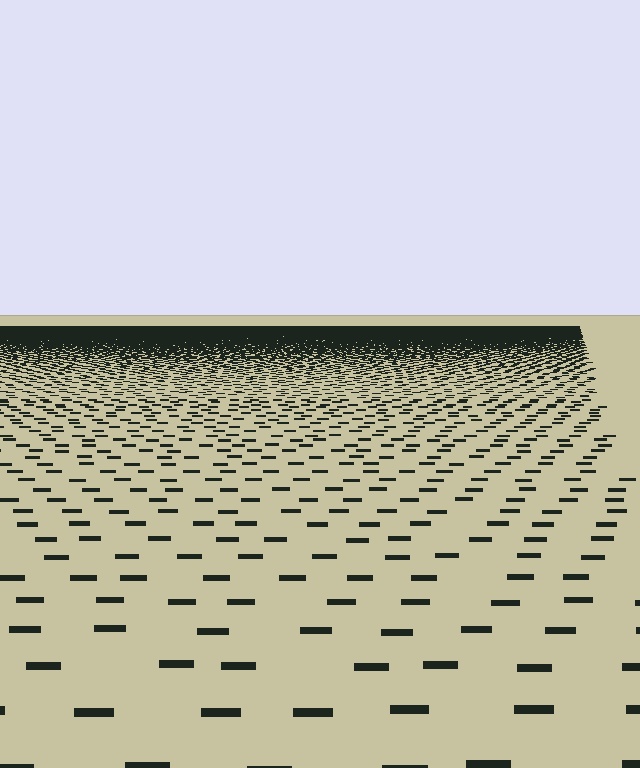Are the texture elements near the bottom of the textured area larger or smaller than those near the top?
Larger. Near the bottom, elements are closer to the viewer and appear at a bigger on-screen size.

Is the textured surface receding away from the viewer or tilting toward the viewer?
The surface is receding away from the viewer. Texture elements get smaller and denser toward the top.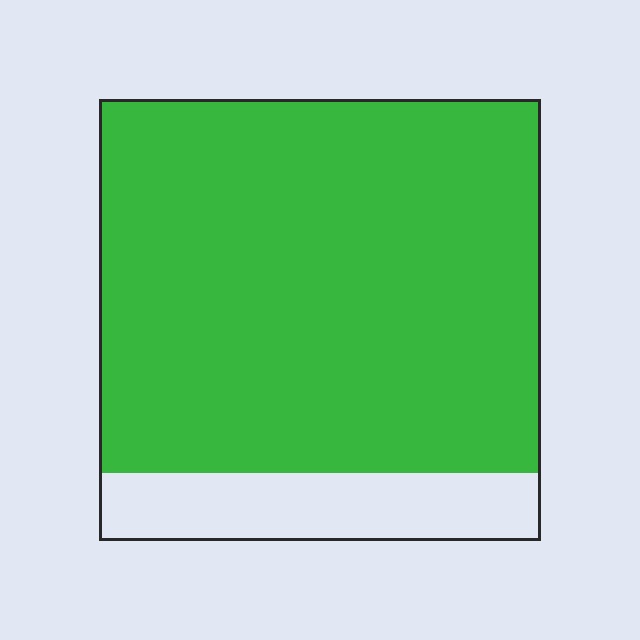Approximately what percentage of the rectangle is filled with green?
Approximately 85%.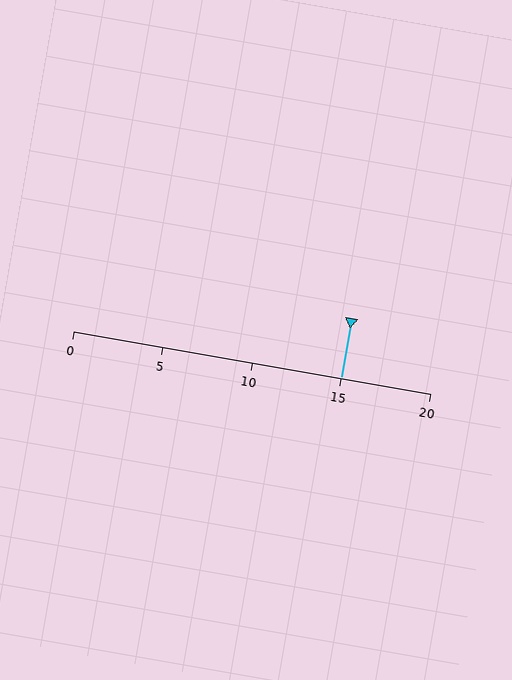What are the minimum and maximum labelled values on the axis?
The axis runs from 0 to 20.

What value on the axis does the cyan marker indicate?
The marker indicates approximately 15.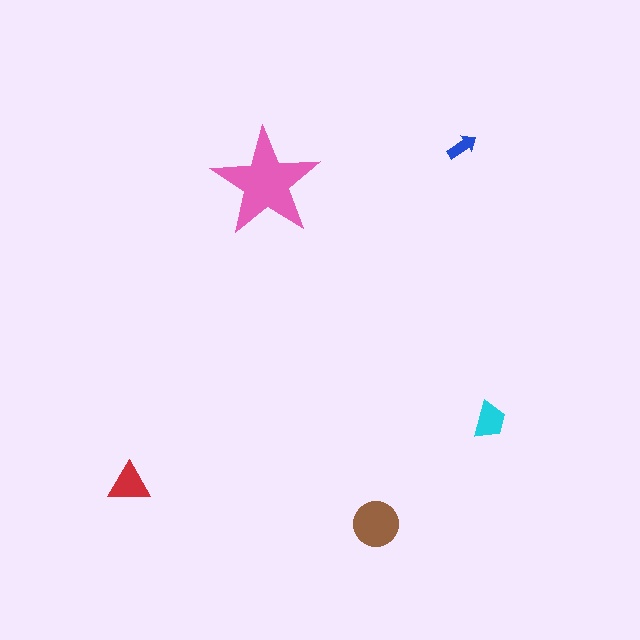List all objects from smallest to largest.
The blue arrow, the cyan trapezoid, the red triangle, the brown circle, the pink star.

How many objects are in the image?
There are 5 objects in the image.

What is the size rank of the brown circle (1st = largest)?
2nd.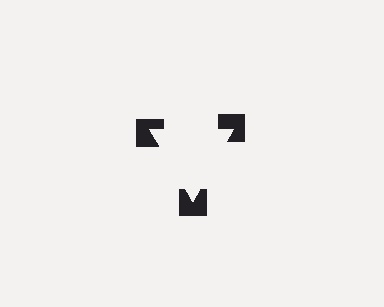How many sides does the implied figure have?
3 sides.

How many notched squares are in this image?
There are 3 — one at each vertex of the illusory triangle.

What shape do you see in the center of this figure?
An illusory triangle — its edges are inferred from the aligned wedge cuts in the notched squares, not physically drawn.